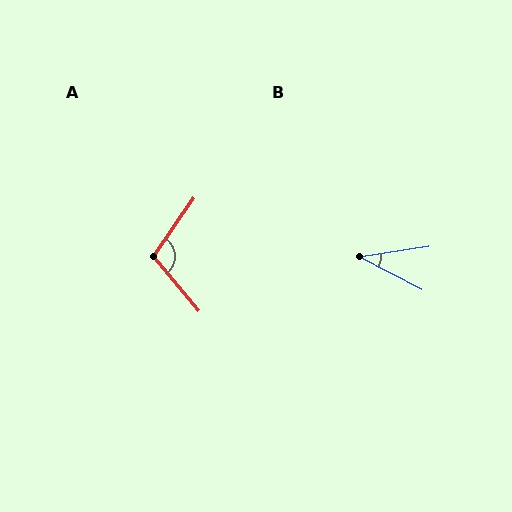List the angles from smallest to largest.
B (36°), A (106°).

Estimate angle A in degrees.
Approximately 106 degrees.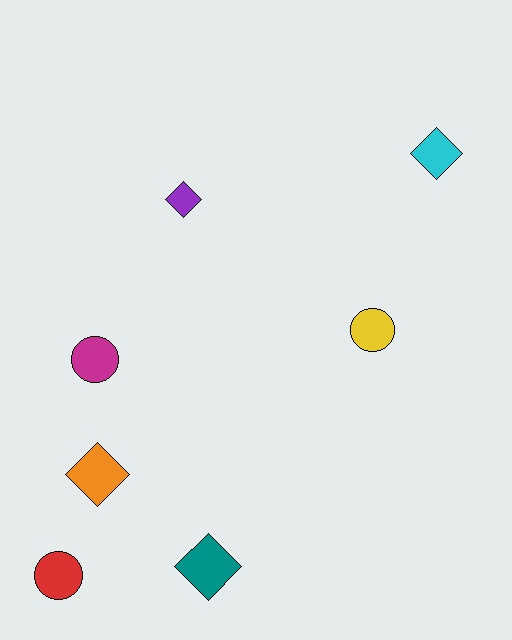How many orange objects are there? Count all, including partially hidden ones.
There is 1 orange object.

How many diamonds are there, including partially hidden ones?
There are 4 diamonds.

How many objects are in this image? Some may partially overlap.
There are 7 objects.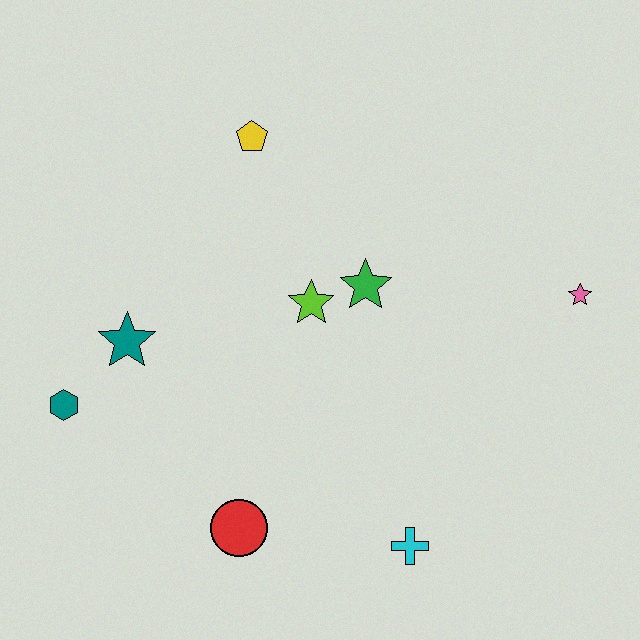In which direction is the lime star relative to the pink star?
The lime star is to the left of the pink star.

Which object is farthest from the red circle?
The pink star is farthest from the red circle.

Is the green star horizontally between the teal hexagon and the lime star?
No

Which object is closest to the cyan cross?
The red circle is closest to the cyan cross.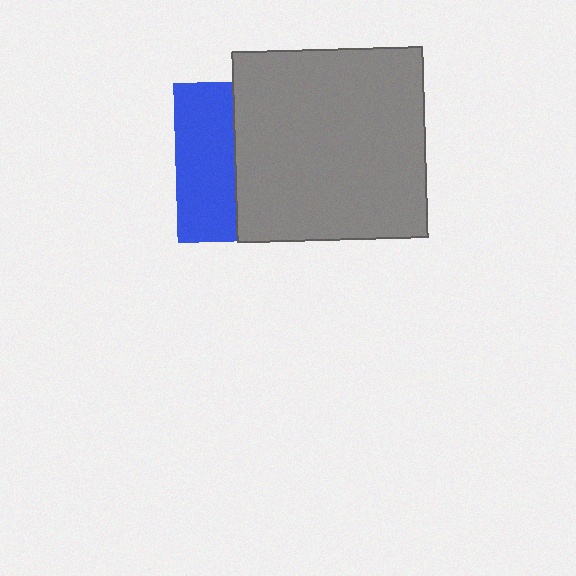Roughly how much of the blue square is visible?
A small part of it is visible (roughly 36%).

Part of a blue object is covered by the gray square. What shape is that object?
It is a square.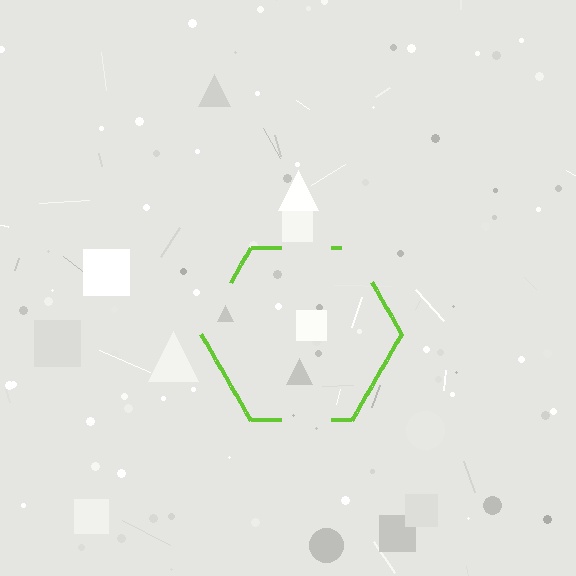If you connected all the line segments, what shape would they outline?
They would outline a hexagon.